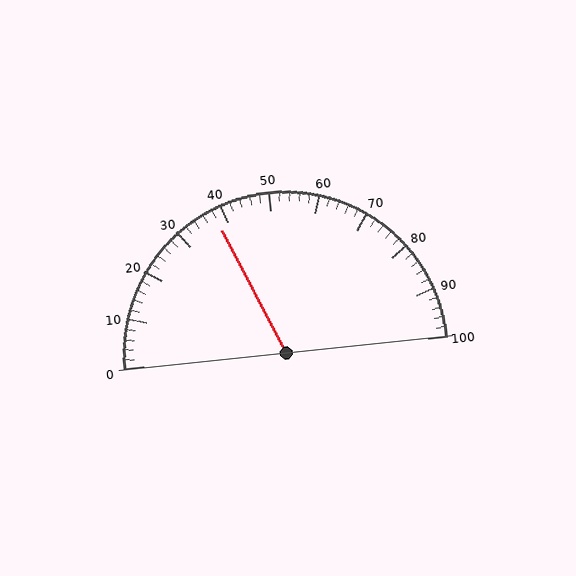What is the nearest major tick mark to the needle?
The nearest major tick mark is 40.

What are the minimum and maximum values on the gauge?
The gauge ranges from 0 to 100.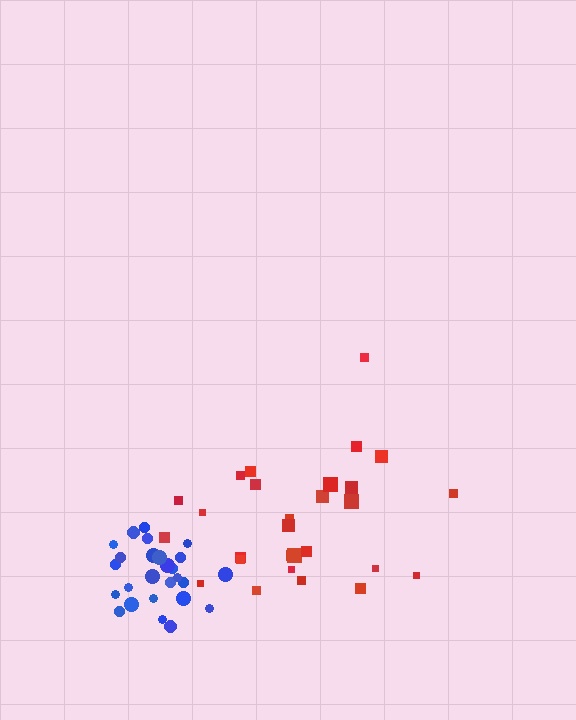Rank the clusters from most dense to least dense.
blue, red.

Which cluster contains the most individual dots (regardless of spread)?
Red (28).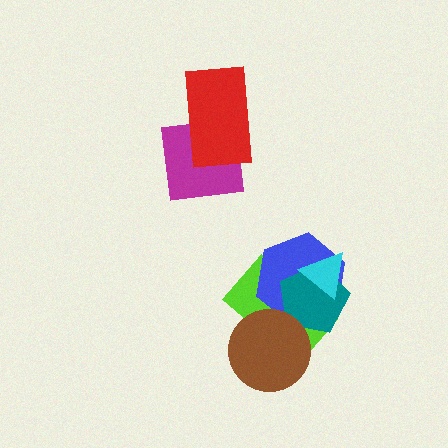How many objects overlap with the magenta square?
1 object overlaps with the magenta square.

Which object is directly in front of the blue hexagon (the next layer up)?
The teal pentagon is directly in front of the blue hexagon.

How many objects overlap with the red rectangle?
1 object overlaps with the red rectangle.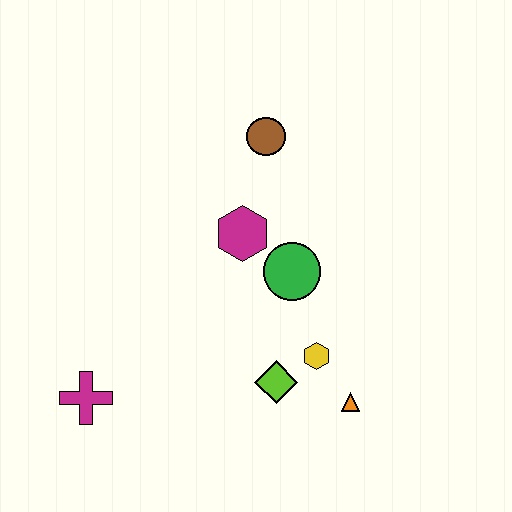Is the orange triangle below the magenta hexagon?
Yes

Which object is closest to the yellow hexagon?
The lime diamond is closest to the yellow hexagon.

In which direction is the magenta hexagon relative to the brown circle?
The magenta hexagon is below the brown circle.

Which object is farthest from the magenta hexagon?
The magenta cross is farthest from the magenta hexagon.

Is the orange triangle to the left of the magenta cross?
No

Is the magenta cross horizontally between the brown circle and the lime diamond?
No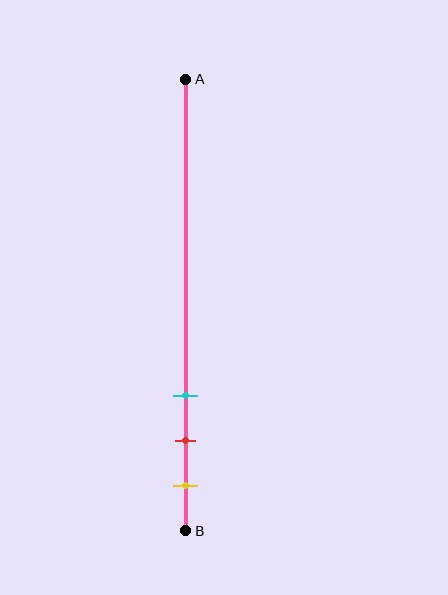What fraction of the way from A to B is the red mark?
The red mark is approximately 80% (0.8) of the way from A to B.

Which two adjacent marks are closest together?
The red and yellow marks are the closest adjacent pair.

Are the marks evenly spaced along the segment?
Yes, the marks are approximately evenly spaced.